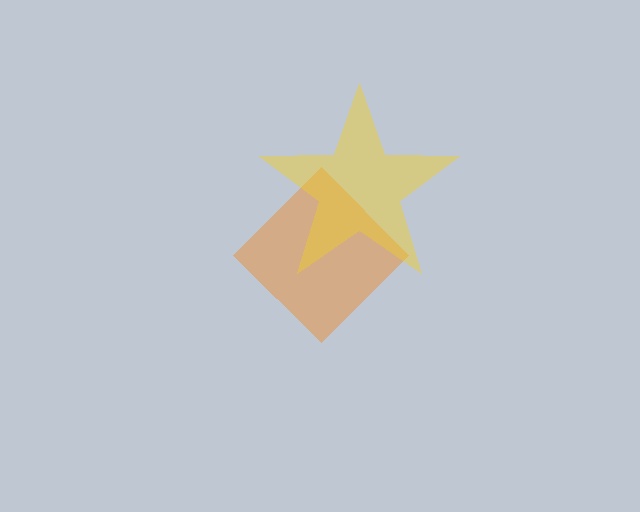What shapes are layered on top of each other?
The layered shapes are: an orange diamond, a yellow star.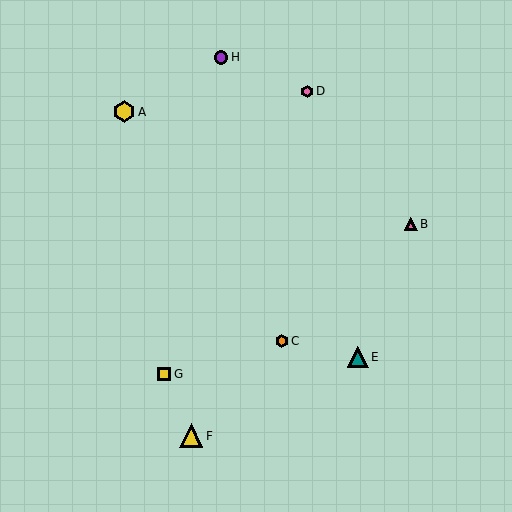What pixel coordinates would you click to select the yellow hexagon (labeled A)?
Click at (124, 112) to select the yellow hexagon A.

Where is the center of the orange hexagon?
The center of the orange hexagon is at (282, 341).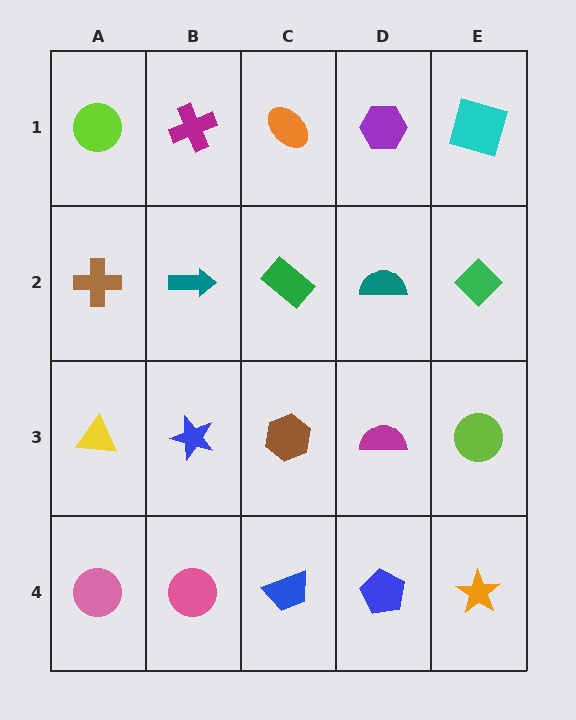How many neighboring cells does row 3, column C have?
4.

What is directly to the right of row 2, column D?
A green diamond.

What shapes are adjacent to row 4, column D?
A magenta semicircle (row 3, column D), a blue trapezoid (row 4, column C), an orange star (row 4, column E).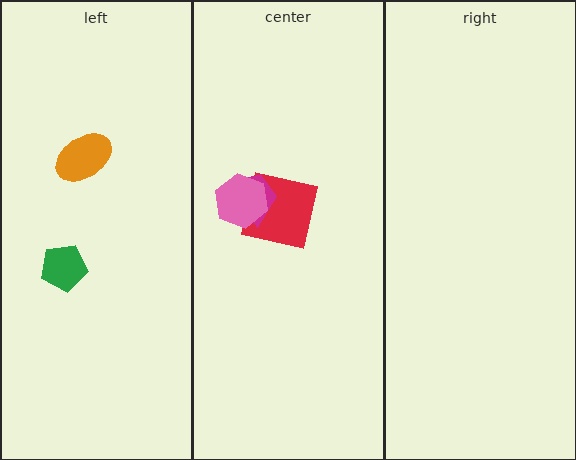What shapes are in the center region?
The red square, the magenta trapezoid, the pink hexagon.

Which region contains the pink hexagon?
The center region.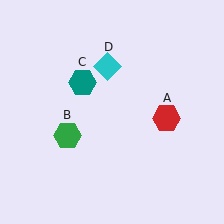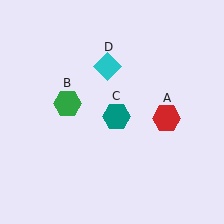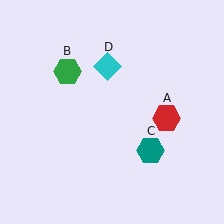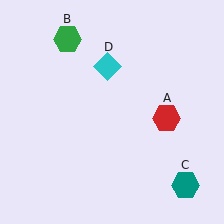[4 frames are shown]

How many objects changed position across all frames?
2 objects changed position: green hexagon (object B), teal hexagon (object C).